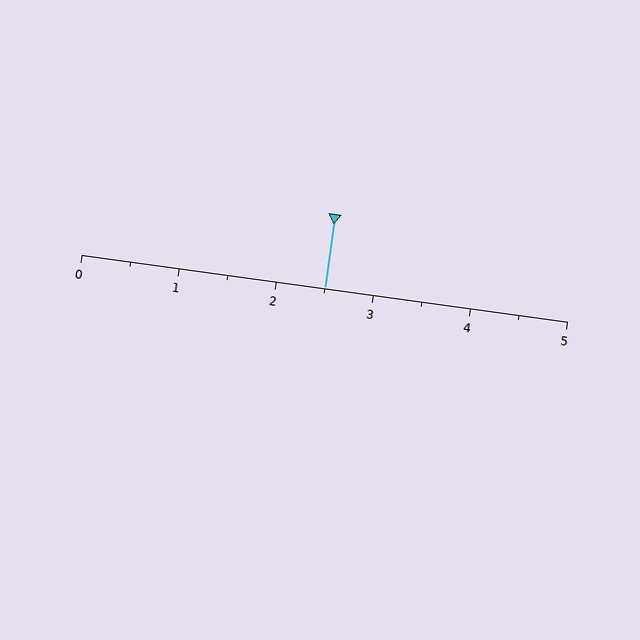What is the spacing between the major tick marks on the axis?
The major ticks are spaced 1 apart.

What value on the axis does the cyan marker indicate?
The marker indicates approximately 2.5.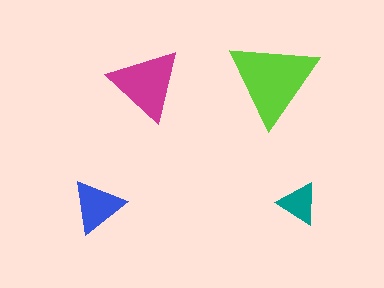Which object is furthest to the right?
The teal triangle is rightmost.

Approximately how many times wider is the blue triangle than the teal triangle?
About 1.5 times wider.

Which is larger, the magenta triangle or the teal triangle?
The magenta one.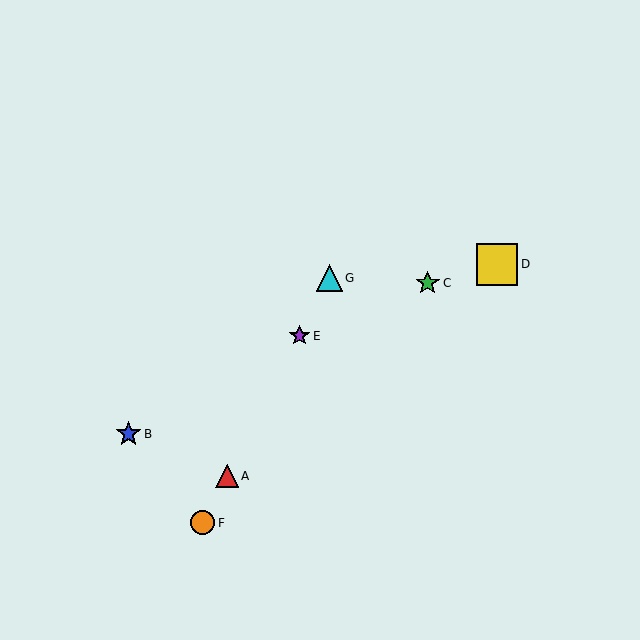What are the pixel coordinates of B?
Object B is at (129, 434).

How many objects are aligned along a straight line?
4 objects (A, E, F, G) are aligned along a straight line.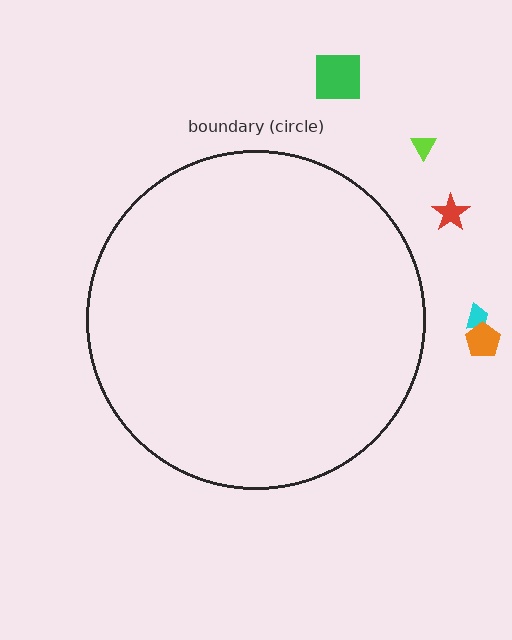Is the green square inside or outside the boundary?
Outside.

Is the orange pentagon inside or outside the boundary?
Outside.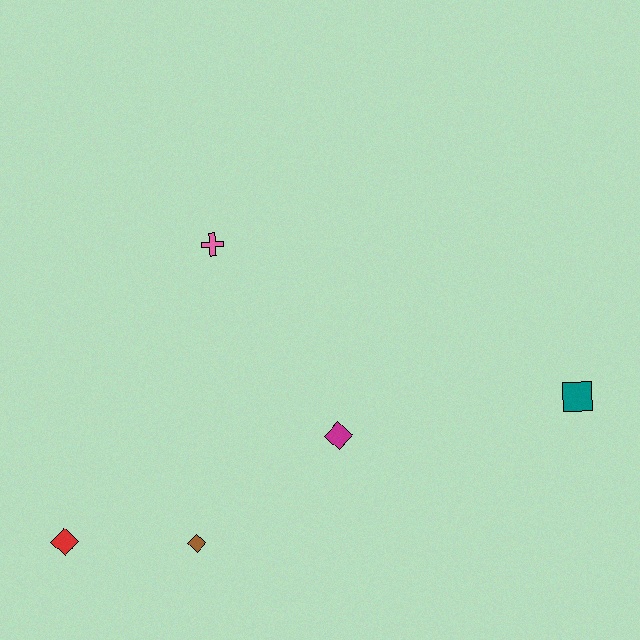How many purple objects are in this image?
There are no purple objects.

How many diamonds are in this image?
There are 3 diamonds.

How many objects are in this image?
There are 5 objects.